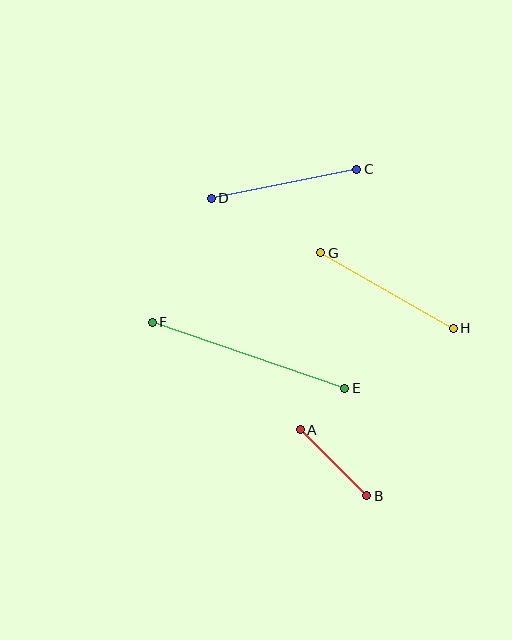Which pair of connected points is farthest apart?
Points E and F are farthest apart.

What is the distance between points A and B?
The distance is approximately 94 pixels.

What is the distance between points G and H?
The distance is approximately 153 pixels.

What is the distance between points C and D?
The distance is approximately 148 pixels.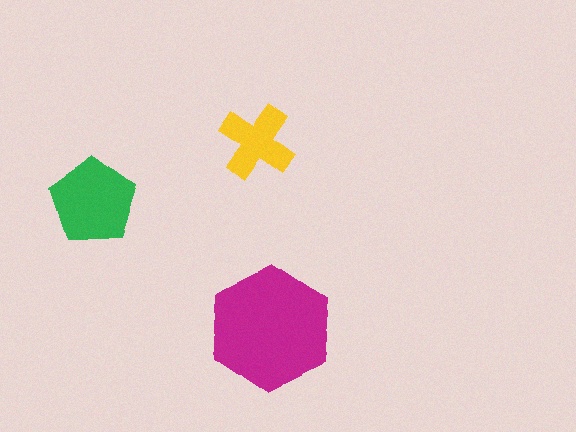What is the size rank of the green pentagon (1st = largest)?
2nd.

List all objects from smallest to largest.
The yellow cross, the green pentagon, the magenta hexagon.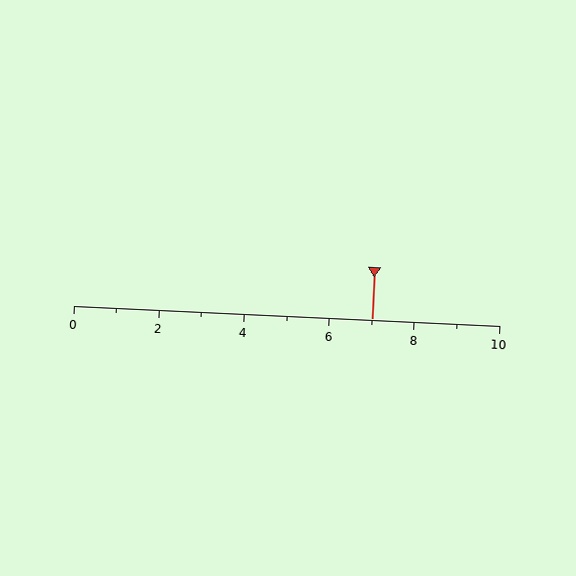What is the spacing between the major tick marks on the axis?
The major ticks are spaced 2 apart.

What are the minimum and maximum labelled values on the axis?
The axis runs from 0 to 10.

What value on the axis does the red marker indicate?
The marker indicates approximately 7.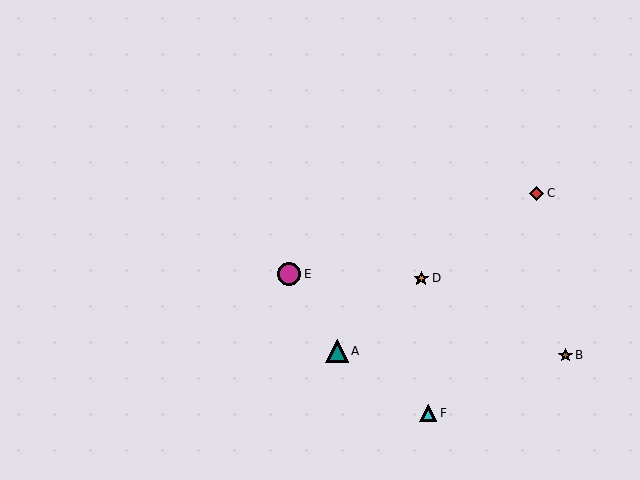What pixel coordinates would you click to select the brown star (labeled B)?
Click at (565, 355) to select the brown star B.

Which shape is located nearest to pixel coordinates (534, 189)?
The red diamond (labeled C) at (537, 193) is nearest to that location.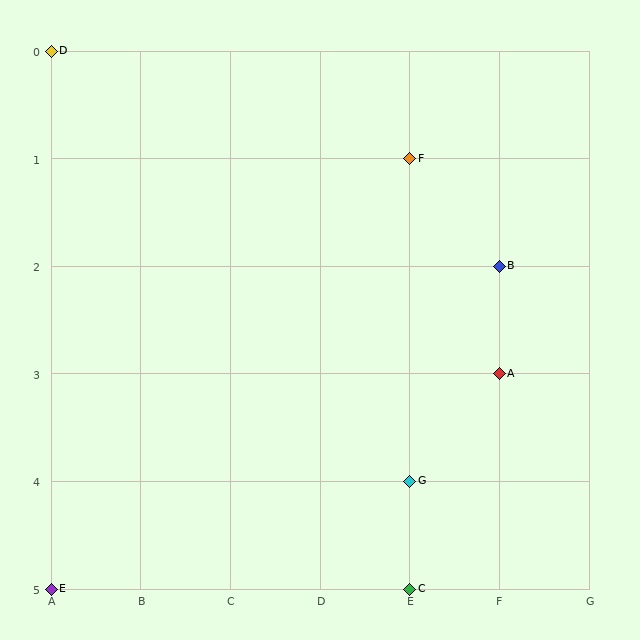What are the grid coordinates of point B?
Point B is at grid coordinates (F, 2).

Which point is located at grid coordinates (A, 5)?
Point E is at (A, 5).